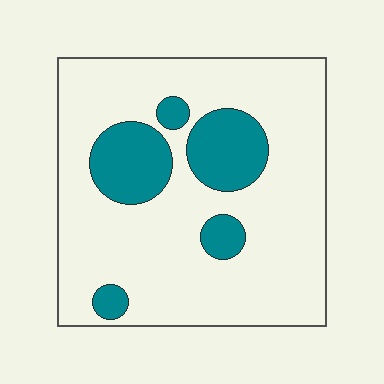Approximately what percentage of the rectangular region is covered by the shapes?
Approximately 20%.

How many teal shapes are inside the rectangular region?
5.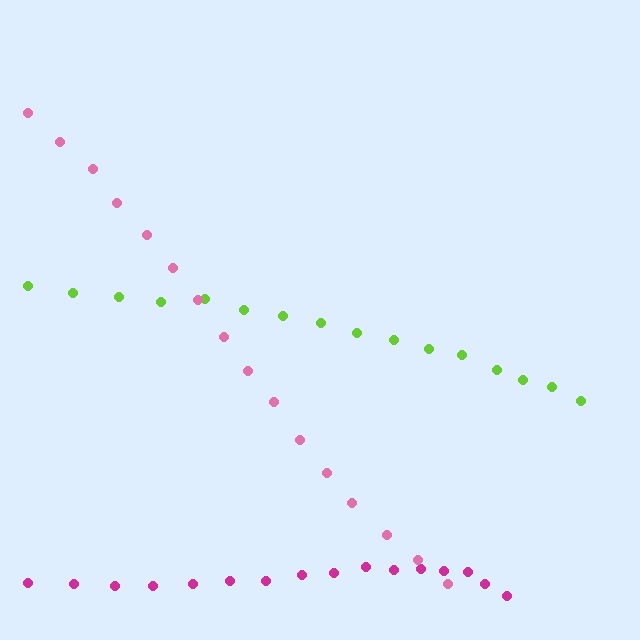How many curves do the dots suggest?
There are 3 distinct paths.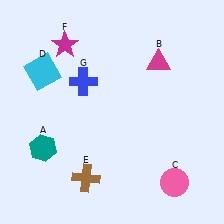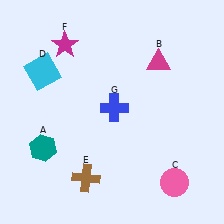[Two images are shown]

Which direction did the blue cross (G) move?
The blue cross (G) moved right.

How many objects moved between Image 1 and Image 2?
1 object moved between the two images.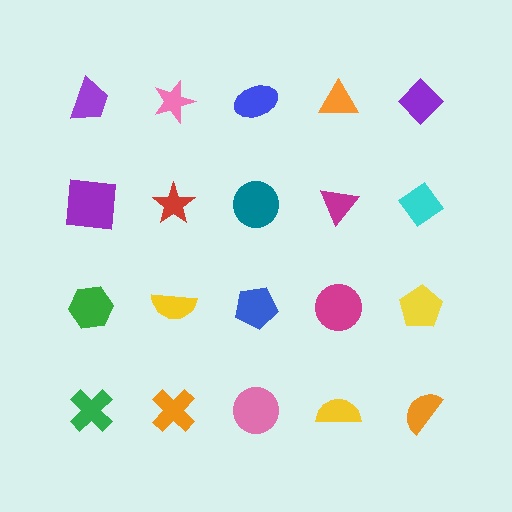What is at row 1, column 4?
An orange triangle.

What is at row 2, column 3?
A teal circle.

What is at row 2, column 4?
A magenta triangle.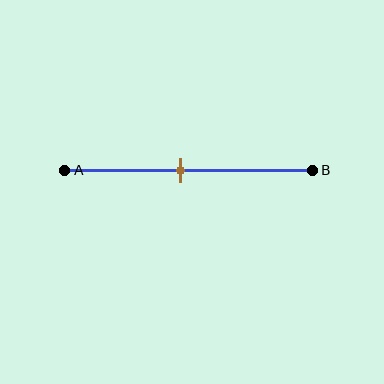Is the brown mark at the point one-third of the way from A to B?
No, the mark is at about 45% from A, not at the 33% one-third point.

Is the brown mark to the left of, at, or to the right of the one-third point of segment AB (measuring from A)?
The brown mark is to the right of the one-third point of segment AB.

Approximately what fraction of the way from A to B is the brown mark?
The brown mark is approximately 45% of the way from A to B.